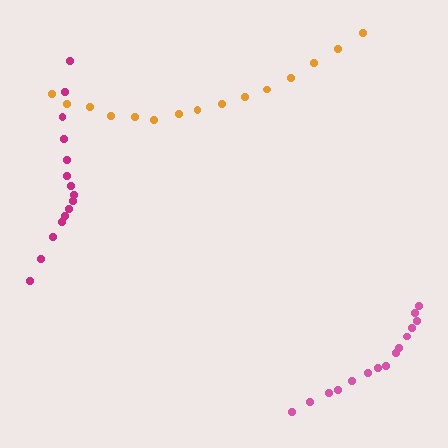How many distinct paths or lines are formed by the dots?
There are 3 distinct paths.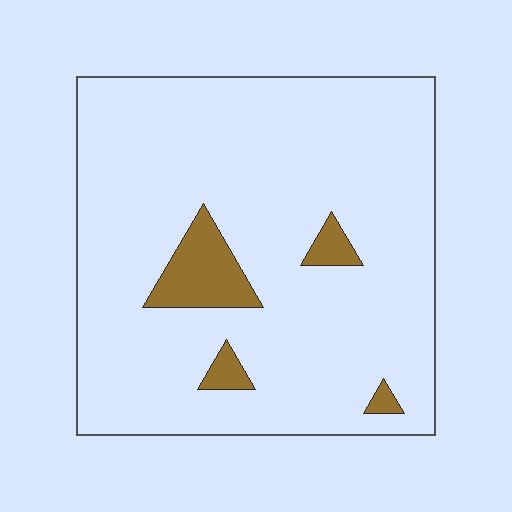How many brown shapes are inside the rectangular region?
4.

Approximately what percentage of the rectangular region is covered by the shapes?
Approximately 10%.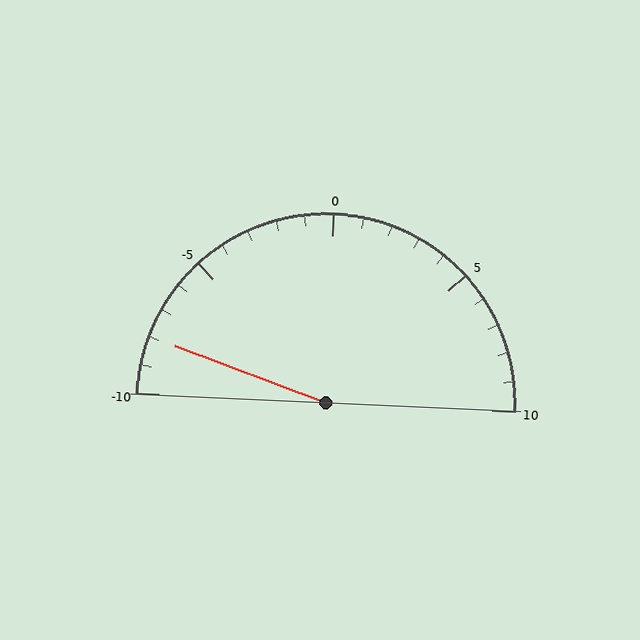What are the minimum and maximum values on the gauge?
The gauge ranges from -10 to 10.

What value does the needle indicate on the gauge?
The needle indicates approximately -8.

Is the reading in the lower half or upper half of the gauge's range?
The reading is in the lower half of the range (-10 to 10).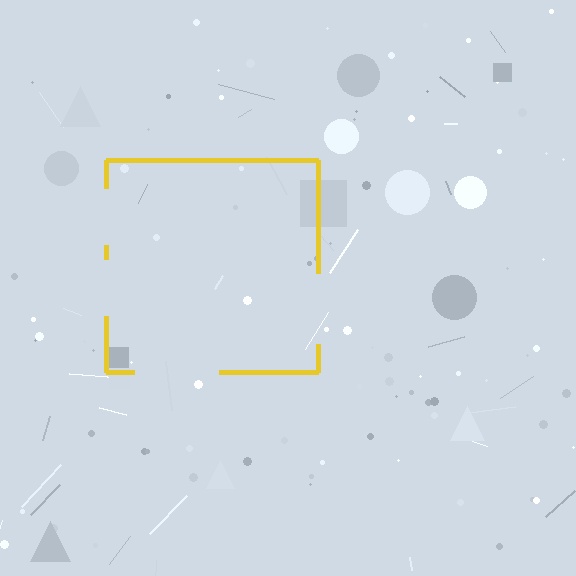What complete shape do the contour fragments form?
The contour fragments form a square.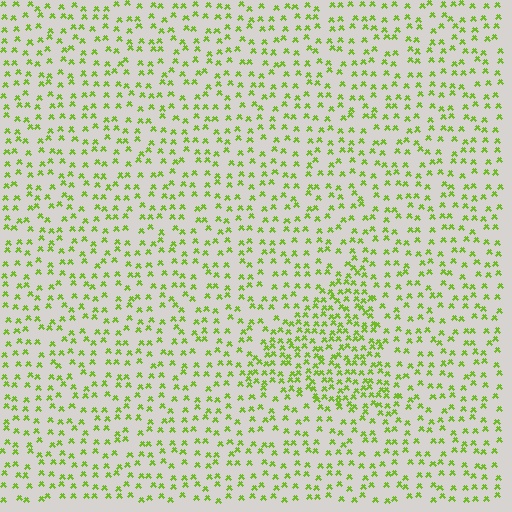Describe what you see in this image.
The image contains small lime elements arranged at two different densities. A triangle-shaped region is visible where the elements are more densely packed than the surrounding area.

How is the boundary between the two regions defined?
The boundary is defined by a change in element density (approximately 1.9x ratio). All elements are the same color, size, and shape.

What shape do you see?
I see a triangle.